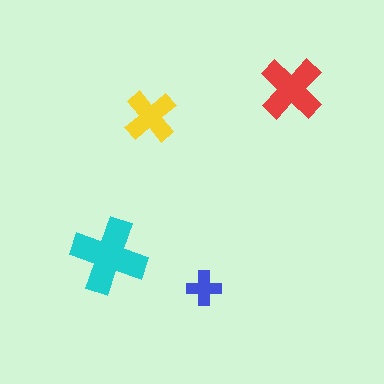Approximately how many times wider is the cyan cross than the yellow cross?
About 1.5 times wider.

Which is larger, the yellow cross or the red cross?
The red one.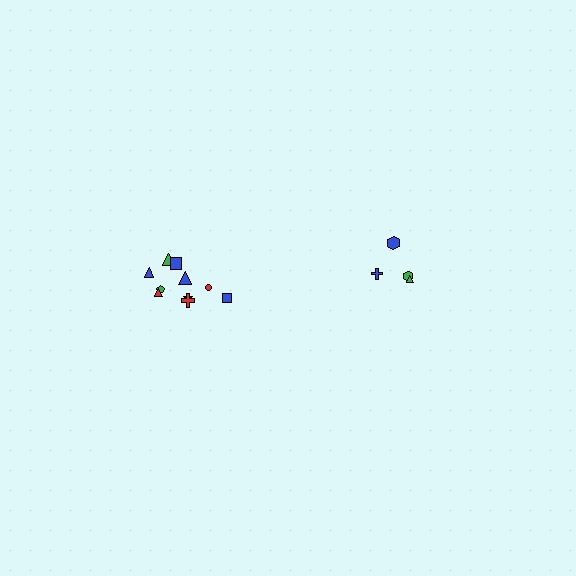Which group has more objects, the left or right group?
The left group.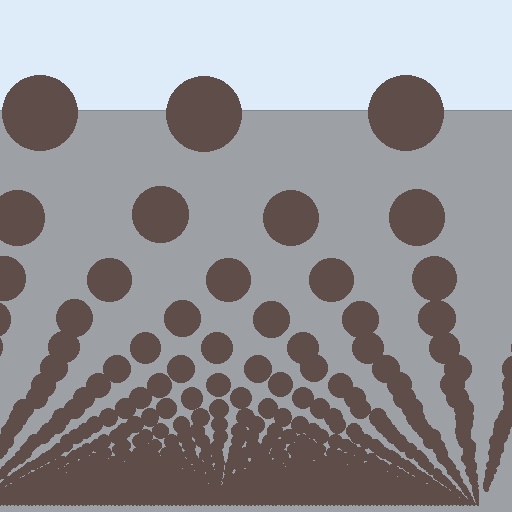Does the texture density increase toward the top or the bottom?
Density increases toward the bottom.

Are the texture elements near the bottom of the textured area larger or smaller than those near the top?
Smaller. The gradient is inverted — elements near the bottom are smaller and denser.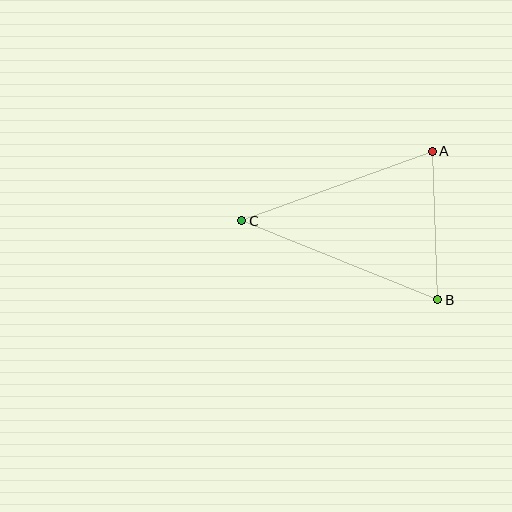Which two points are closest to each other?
Points A and B are closest to each other.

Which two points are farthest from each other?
Points B and C are farthest from each other.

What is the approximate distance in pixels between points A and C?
The distance between A and C is approximately 203 pixels.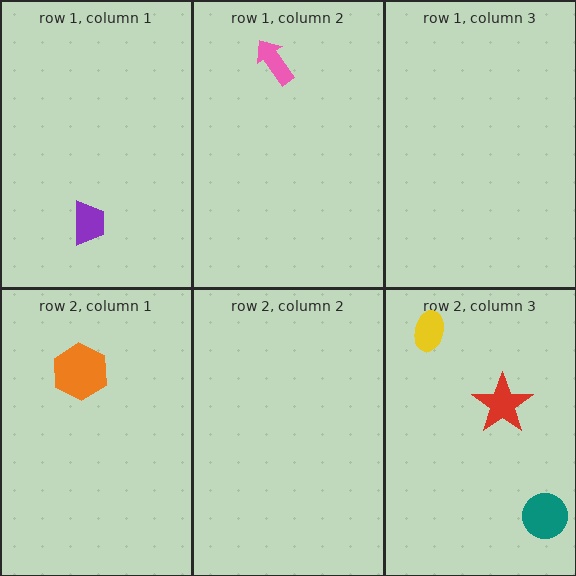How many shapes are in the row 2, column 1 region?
1.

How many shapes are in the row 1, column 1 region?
1.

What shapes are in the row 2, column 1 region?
The orange hexagon.